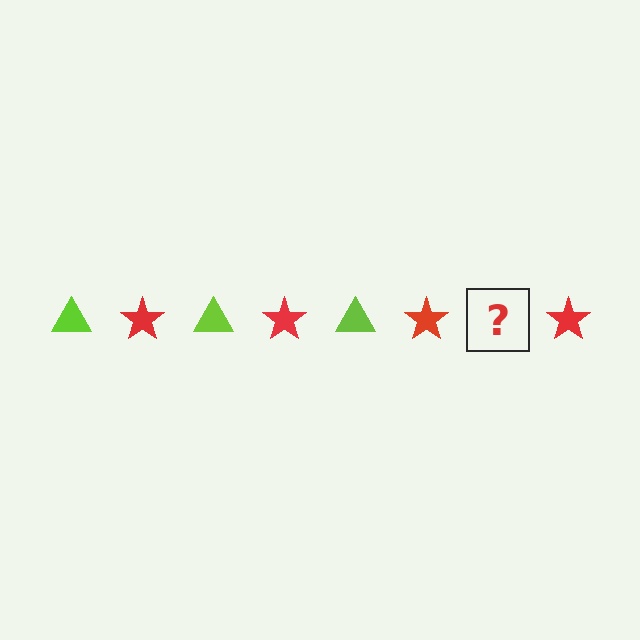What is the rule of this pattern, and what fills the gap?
The rule is that the pattern alternates between lime triangle and red star. The gap should be filled with a lime triangle.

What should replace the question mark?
The question mark should be replaced with a lime triangle.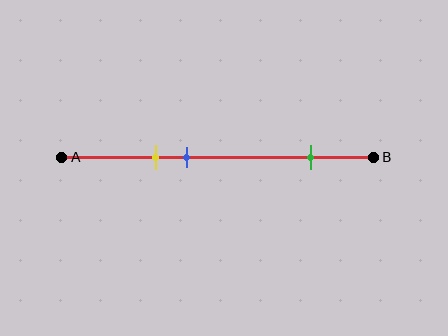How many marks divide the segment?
There are 3 marks dividing the segment.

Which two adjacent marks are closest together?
The yellow and blue marks are the closest adjacent pair.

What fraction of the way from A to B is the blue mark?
The blue mark is approximately 40% (0.4) of the way from A to B.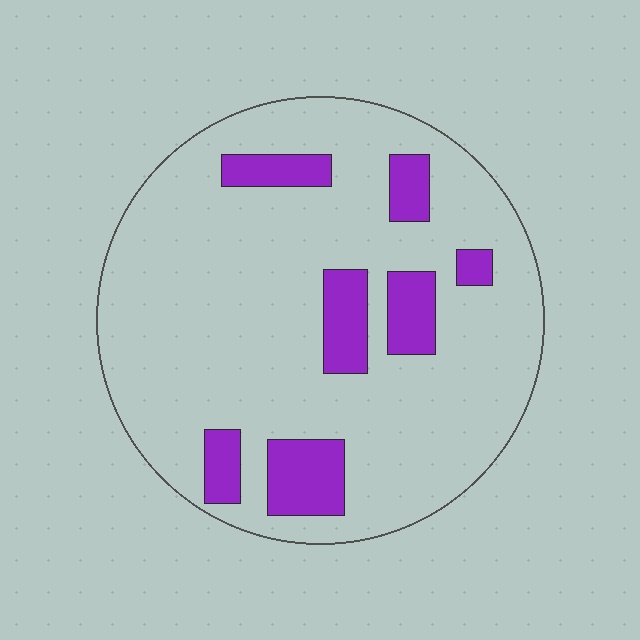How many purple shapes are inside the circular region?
7.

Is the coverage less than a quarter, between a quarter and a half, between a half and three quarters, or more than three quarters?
Less than a quarter.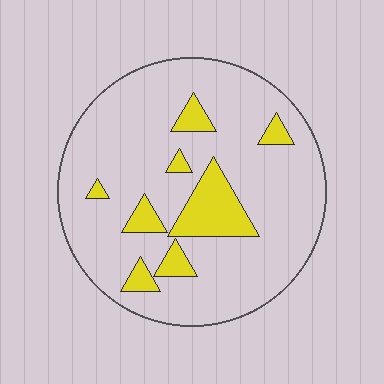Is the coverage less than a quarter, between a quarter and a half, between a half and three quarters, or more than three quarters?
Less than a quarter.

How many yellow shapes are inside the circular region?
8.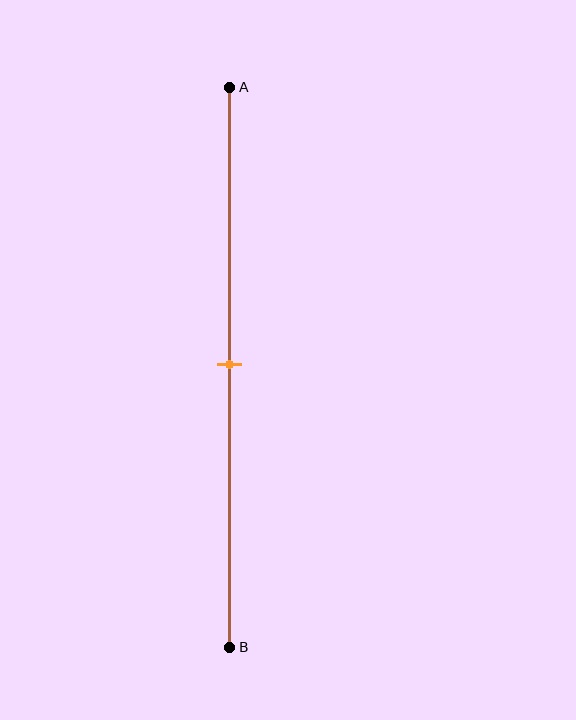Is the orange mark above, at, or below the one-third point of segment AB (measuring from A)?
The orange mark is below the one-third point of segment AB.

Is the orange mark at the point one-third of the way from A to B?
No, the mark is at about 50% from A, not at the 33% one-third point.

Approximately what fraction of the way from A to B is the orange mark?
The orange mark is approximately 50% of the way from A to B.